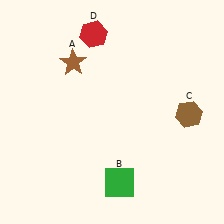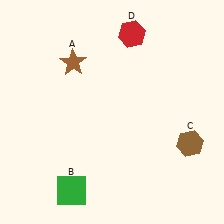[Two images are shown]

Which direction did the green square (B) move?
The green square (B) moved left.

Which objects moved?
The objects that moved are: the green square (B), the brown hexagon (C), the red hexagon (D).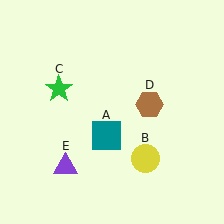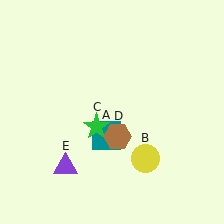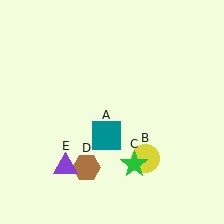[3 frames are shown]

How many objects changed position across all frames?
2 objects changed position: green star (object C), brown hexagon (object D).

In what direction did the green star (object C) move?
The green star (object C) moved down and to the right.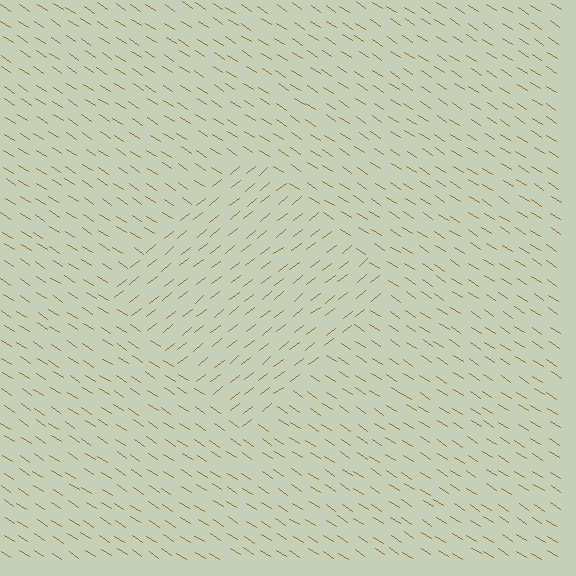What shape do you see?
I see a diamond.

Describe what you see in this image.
The image is filled with small brown line segments. A diamond region in the image has lines oriented differently from the surrounding lines, creating a visible texture boundary.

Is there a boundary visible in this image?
Yes, there is a texture boundary formed by a change in line orientation.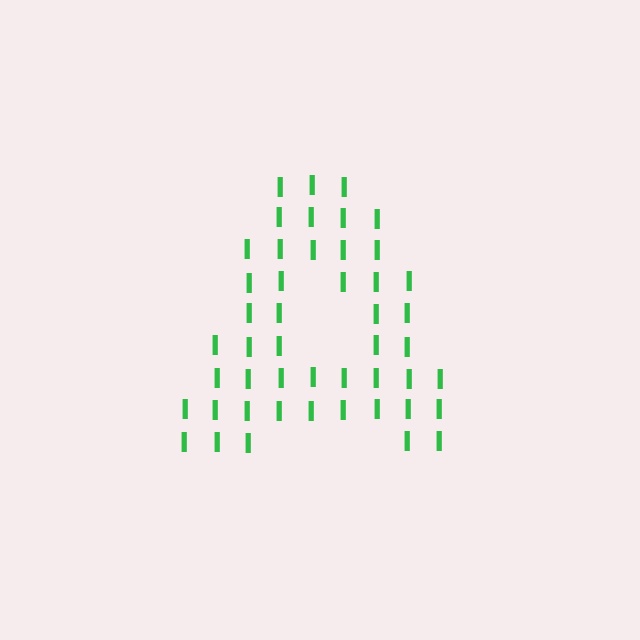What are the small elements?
The small elements are letter I's.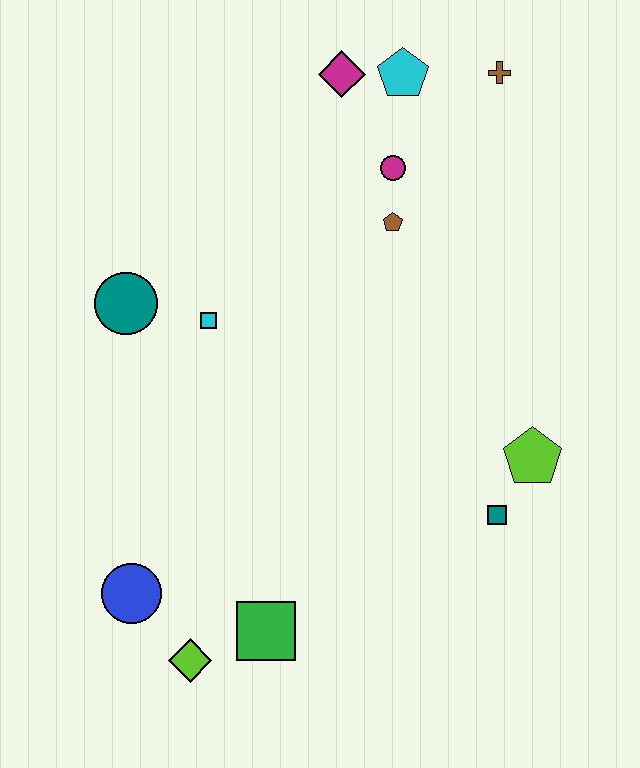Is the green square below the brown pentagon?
Yes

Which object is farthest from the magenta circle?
The lime diamond is farthest from the magenta circle.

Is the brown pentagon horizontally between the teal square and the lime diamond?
Yes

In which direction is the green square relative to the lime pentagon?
The green square is to the left of the lime pentagon.